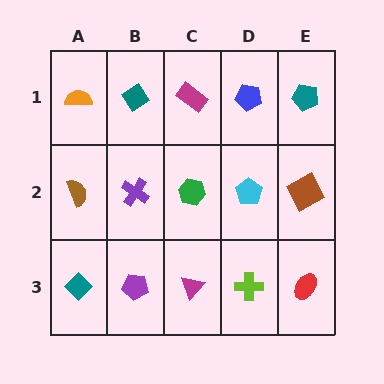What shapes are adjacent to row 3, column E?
A brown square (row 2, column E), a lime cross (row 3, column D).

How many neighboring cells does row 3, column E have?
2.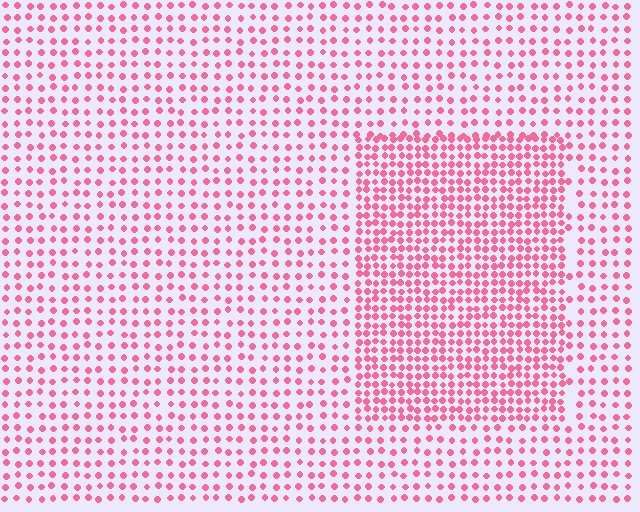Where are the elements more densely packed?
The elements are more densely packed inside the rectangle boundary.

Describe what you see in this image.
The image contains small pink elements arranged at two different densities. A rectangle-shaped region is visible where the elements are more densely packed than the surrounding area.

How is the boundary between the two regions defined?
The boundary is defined by a change in element density (approximately 1.9x ratio). All elements are the same color, size, and shape.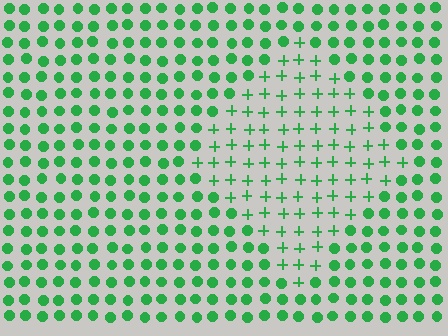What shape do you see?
I see a diamond.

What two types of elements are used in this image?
The image uses plus signs inside the diamond region and circles outside it.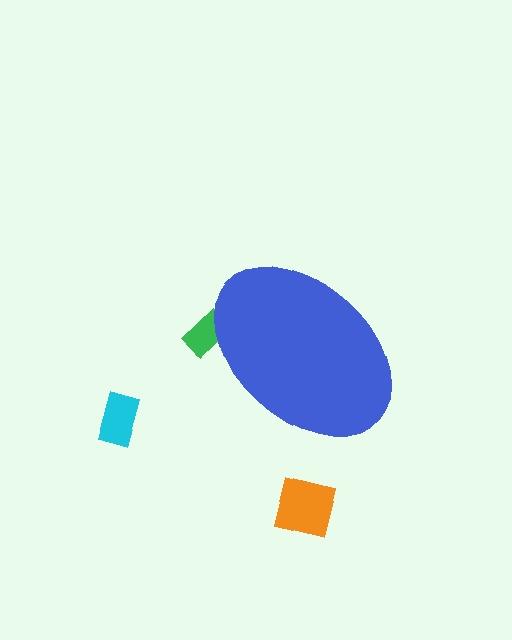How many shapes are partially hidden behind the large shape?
1 shape is partially hidden.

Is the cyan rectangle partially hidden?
No, the cyan rectangle is fully visible.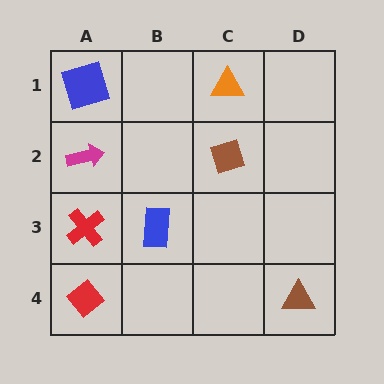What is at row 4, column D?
A brown triangle.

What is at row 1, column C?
An orange triangle.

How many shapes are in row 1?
2 shapes.